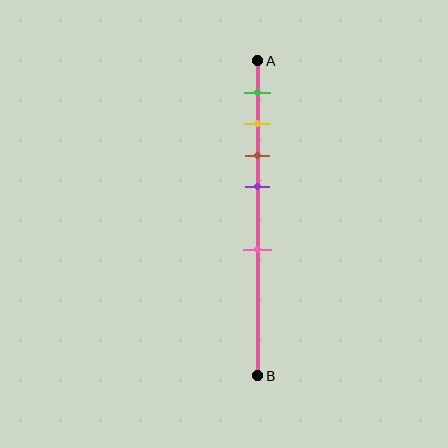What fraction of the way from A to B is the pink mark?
The pink mark is approximately 60% (0.6) of the way from A to B.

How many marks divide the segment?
There are 5 marks dividing the segment.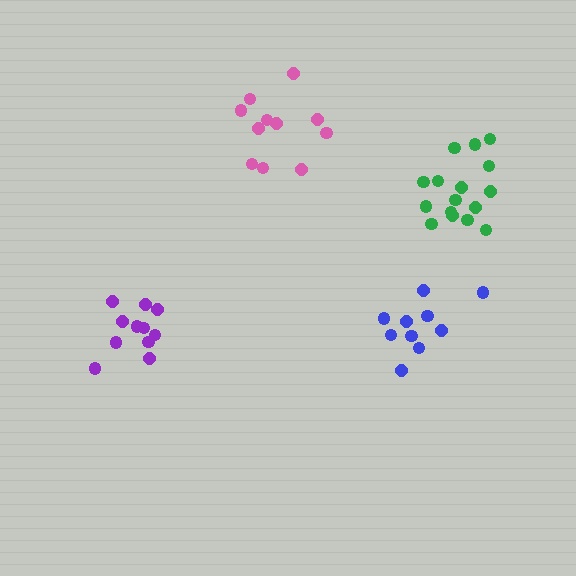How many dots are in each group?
Group 1: 11 dots, Group 2: 11 dots, Group 3: 16 dots, Group 4: 10 dots (48 total).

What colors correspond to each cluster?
The clusters are colored: purple, pink, green, blue.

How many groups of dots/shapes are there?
There are 4 groups.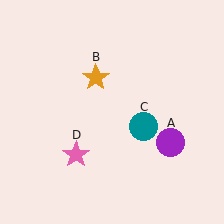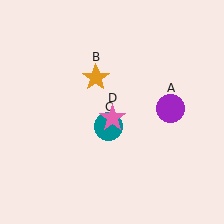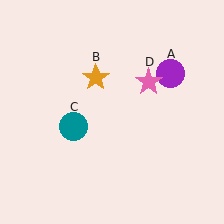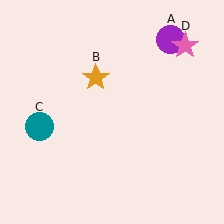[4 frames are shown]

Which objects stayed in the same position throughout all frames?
Orange star (object B) remained stationary.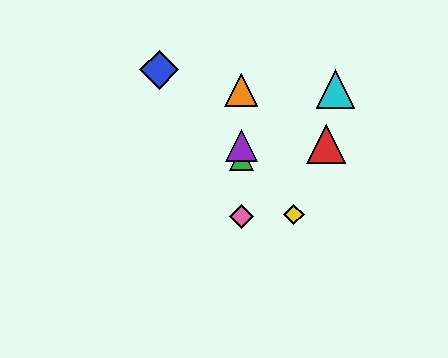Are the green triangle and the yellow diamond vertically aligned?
No, the green triangle is at x≈241 and the yellow diamond is at x≈294.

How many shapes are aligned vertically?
4 shapes (the green triangle, the purple triangle, the orange triangle, the pink diamond) are aligned vertically.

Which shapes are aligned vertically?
The green triangle, the purple triangle, the orange triangle, the pink diamond are aligned vertically.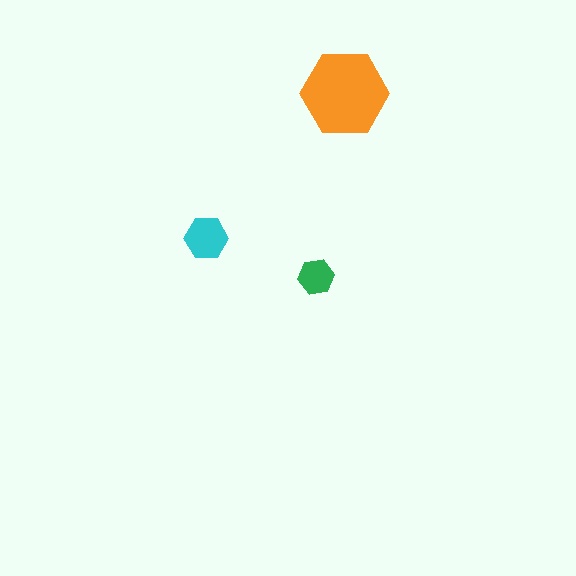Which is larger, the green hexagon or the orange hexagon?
The orange one.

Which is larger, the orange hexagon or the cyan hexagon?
The orange one.